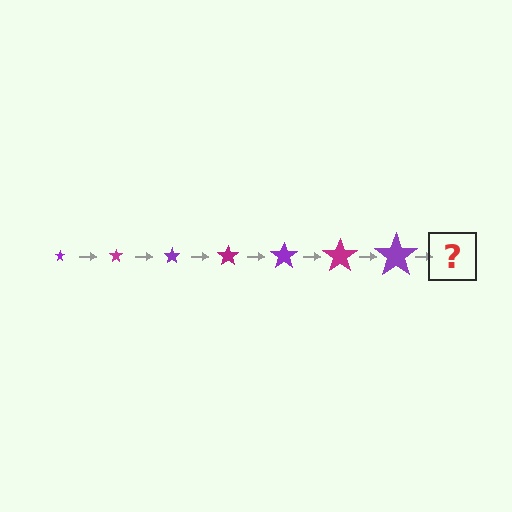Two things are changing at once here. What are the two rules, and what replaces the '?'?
The two rules are that the star grows larger each step and the color cycles through purple and magenta. The '?' should be a magenta star, larger than the previous one.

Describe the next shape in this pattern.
It should be a magenta star, larger than the previous one.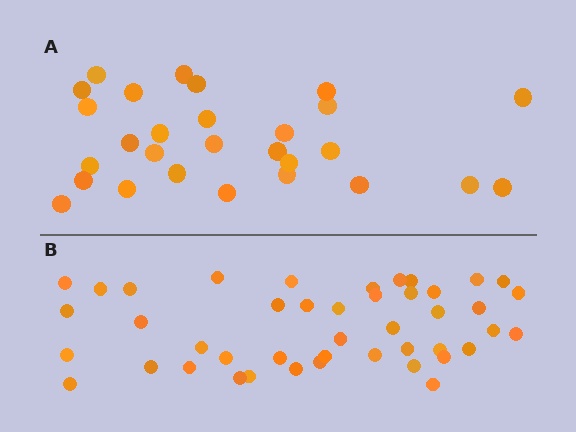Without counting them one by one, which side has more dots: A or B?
Region B (the bottom region) has more dots.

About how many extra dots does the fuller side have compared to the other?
Region B has approximately 15 more dots than region A.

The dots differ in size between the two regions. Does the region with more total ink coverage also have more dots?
No. Region A has more total ink coverage because its dots are larger, but region B actually contains more individual dots. Total area can be misleading — the number of items is what matters here.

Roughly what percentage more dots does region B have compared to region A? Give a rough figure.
About 55% more.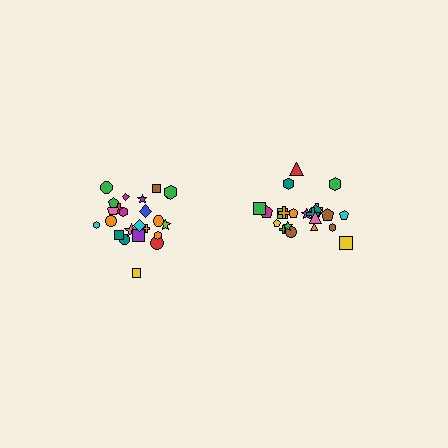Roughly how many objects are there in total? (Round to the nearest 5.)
Roughly 45 objects in total.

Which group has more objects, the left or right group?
The left group.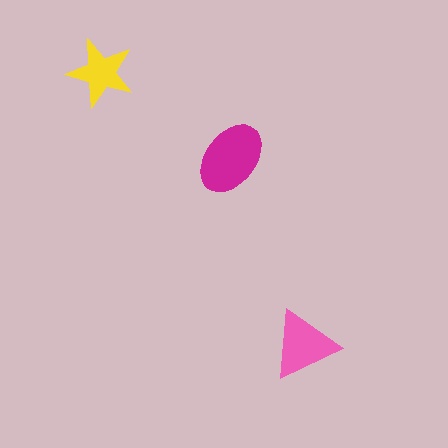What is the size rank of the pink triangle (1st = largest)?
2nd.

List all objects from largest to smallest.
The magenta ellipse, the pink triangle, the yellow star.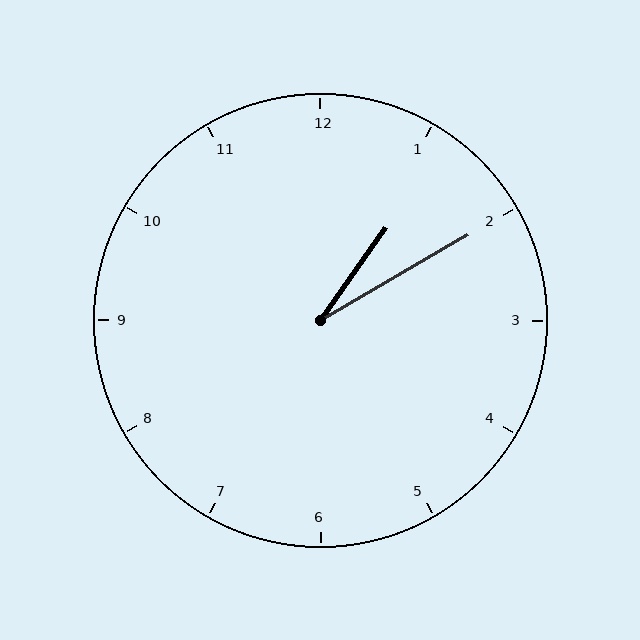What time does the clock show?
1:10.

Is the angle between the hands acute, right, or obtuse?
It is acute.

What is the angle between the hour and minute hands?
Approximately 25 degrees.